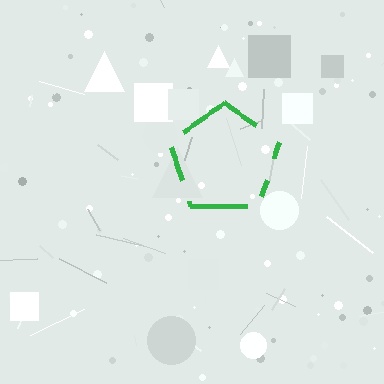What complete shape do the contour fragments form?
The contour fragments form a pentagon.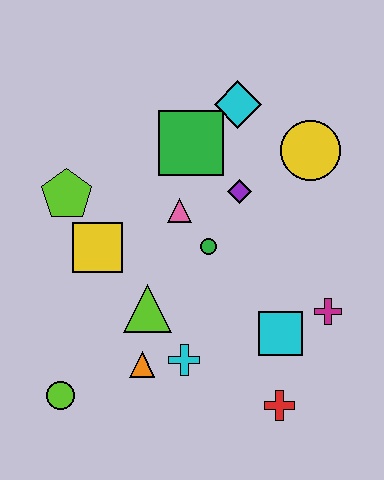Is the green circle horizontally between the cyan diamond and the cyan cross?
Yes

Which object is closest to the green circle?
The pink triangle is closest to the green circle.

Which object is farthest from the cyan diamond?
The lime circle is farthest from the cyan diamond.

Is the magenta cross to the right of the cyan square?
Yes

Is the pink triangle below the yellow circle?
Yes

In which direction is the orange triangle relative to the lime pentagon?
The orange triangle is below the lime pentagon.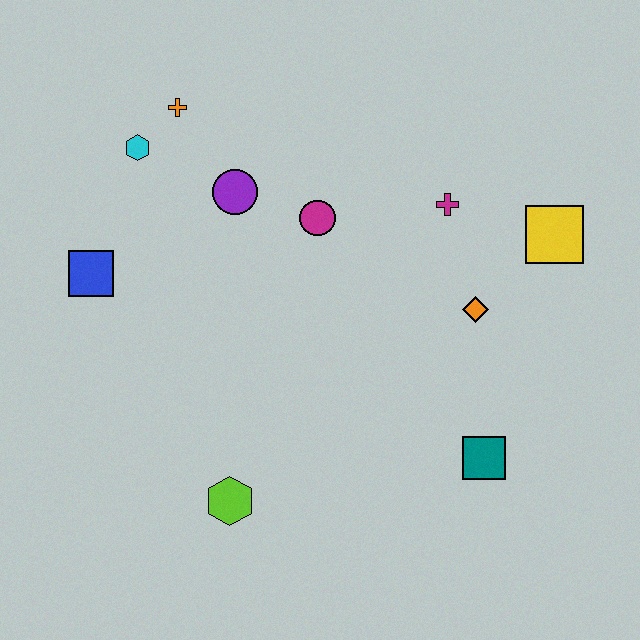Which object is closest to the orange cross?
The cyan hexagon is closest to the orange cross.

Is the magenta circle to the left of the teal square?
Yes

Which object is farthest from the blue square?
The yellow square is farthest from the blue square.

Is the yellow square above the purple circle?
No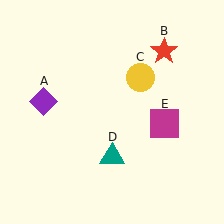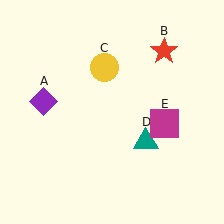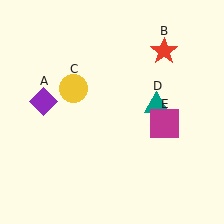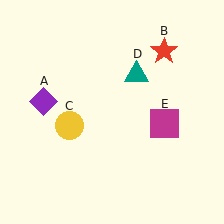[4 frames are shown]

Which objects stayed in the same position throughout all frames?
Purple diamond (object A) and red star (object B) and magenta square (object E) remained stationary.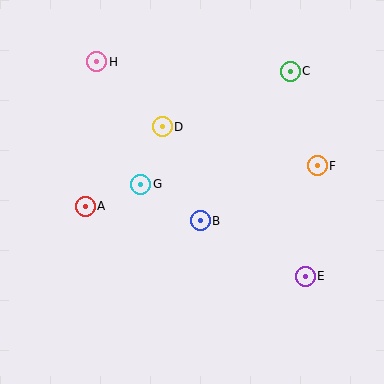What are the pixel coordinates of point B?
Point B is at (200, 221).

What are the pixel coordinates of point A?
Point A is at (85, 206).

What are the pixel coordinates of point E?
Point E is at (305, 276).